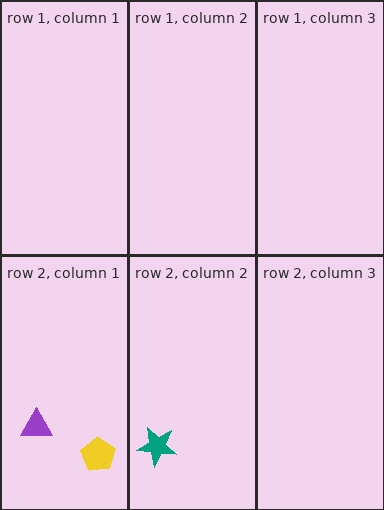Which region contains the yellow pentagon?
The row 2, column 1 region.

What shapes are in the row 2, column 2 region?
The teal star.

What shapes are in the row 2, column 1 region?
The yellow pentagon, the purple triangle.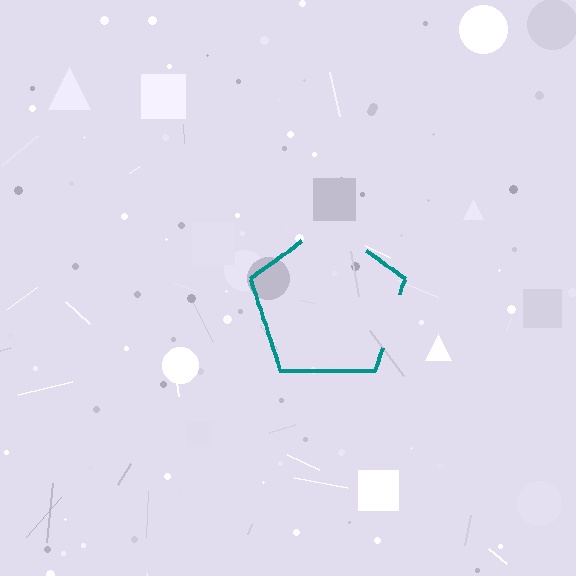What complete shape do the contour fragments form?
The contour fragments form a pentagon.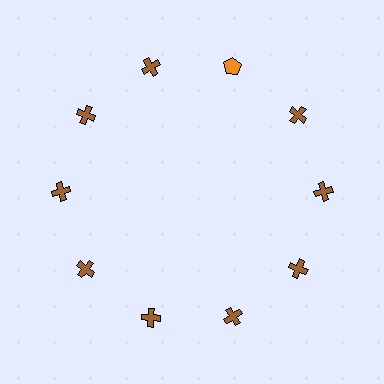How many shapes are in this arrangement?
There are 10 shapes arranged in a ring pattern.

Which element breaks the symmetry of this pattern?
The orange pentagon at roughly the 1 o'clock position breaks the symmetry. All other shapes are brown crosses.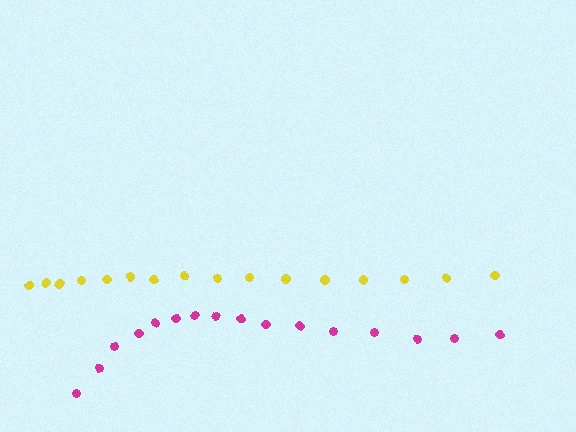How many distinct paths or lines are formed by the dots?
There are 2 distinct paths.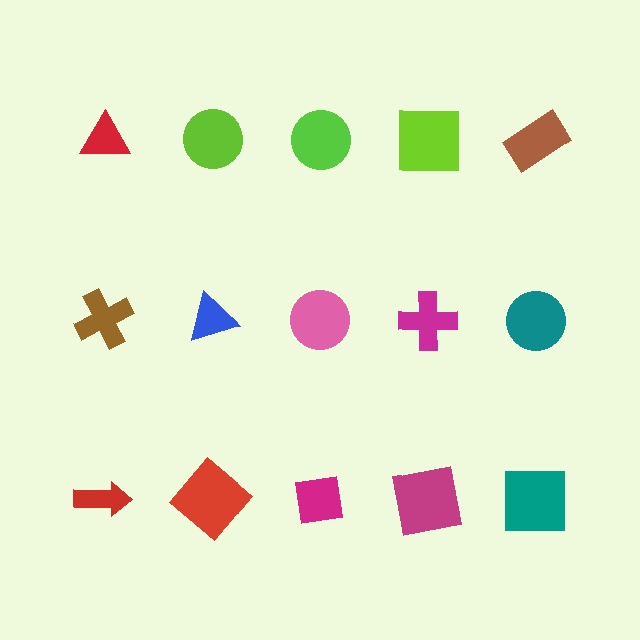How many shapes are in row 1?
5 shapes.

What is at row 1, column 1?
A red triangle.